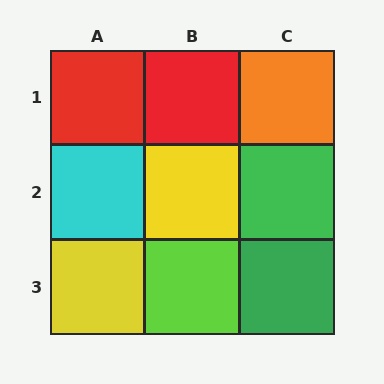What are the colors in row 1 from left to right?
Red, red, orange.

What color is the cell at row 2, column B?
Yellow.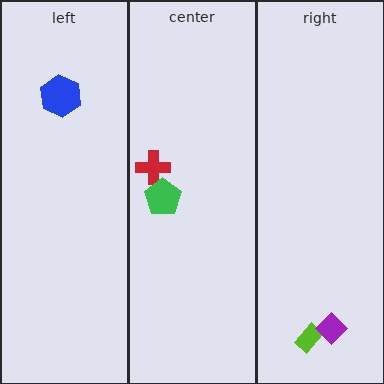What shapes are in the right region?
The lime rectangle, the purple diamond.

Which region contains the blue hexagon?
The left region.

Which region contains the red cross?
The center region.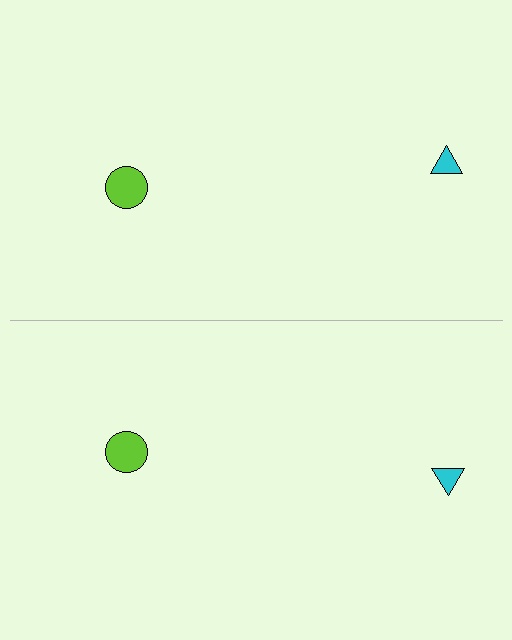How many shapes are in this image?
There are 4 shapes in this image.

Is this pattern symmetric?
Yes, this pattern has bilateral (reflection) symmetry.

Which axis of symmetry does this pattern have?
The pattern has a horizontal axis of symmetry running through the center of the image.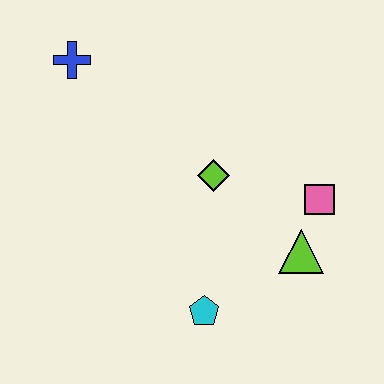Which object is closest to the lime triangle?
The pink square is closest to the lime triangle.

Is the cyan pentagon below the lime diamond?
Yes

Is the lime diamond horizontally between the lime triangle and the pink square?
No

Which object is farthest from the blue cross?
The lime triangle is farthest from the blue cross.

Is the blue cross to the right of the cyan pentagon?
No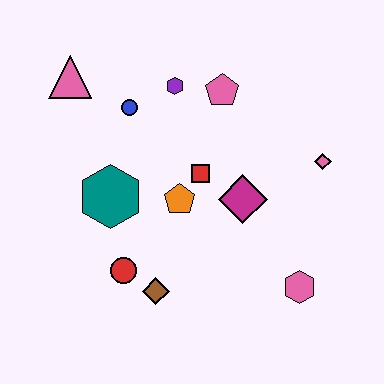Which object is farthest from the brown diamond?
The pink triangle is farthest from the brown diamond.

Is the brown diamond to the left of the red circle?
No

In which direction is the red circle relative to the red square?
The red circle is below the red square.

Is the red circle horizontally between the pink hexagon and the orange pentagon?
No